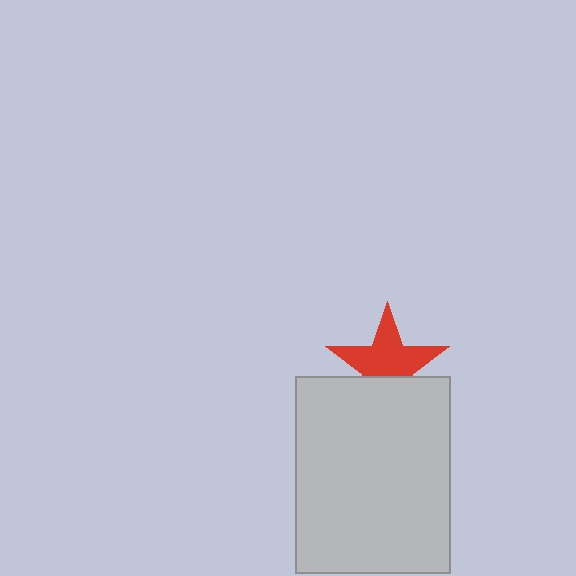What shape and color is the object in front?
The object in front is a light gray rectangle.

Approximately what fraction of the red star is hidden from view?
Roughly 35% of the red star is hidden behind the light gray rectangle.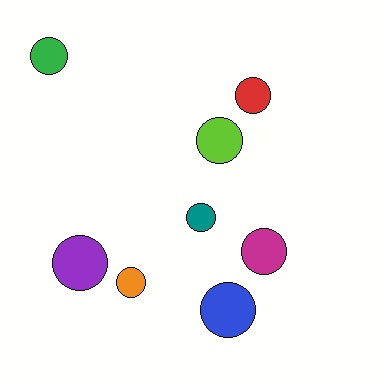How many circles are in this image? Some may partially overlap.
There are 8 circles.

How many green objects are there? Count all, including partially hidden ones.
There is 1 green object.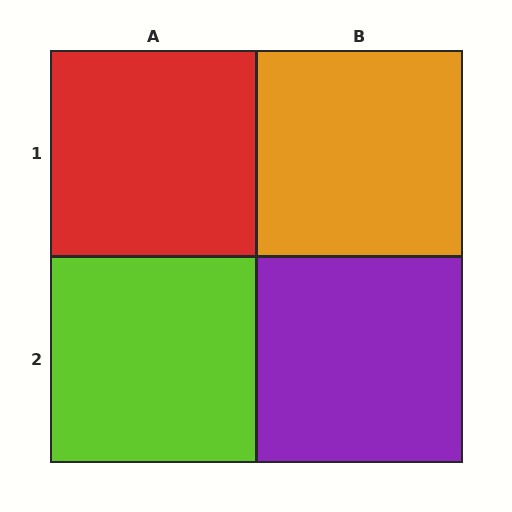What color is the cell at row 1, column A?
Red.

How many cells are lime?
1 cell is lime.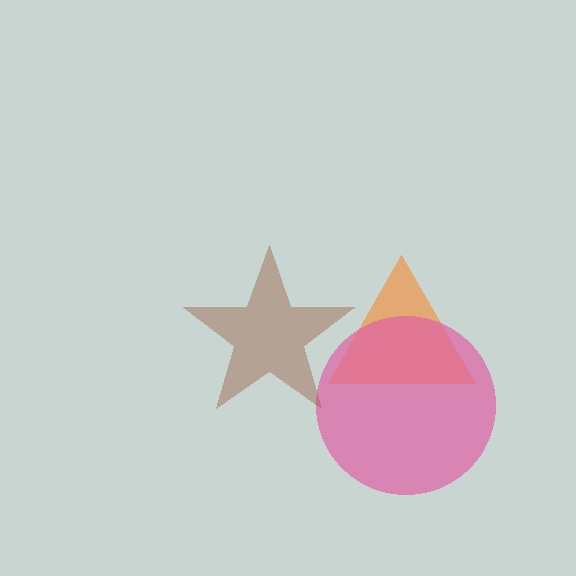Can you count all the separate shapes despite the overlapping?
Yes, there are 3 separate shapes.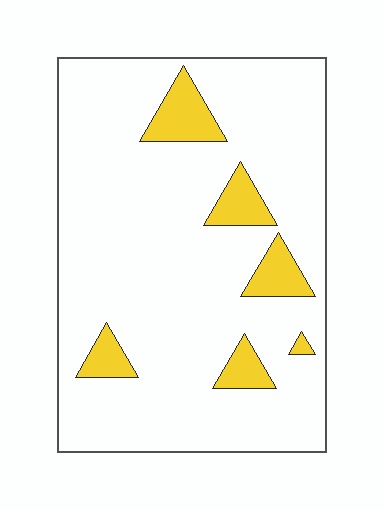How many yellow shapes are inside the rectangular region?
6.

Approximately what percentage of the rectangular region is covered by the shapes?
Approximately 10%.